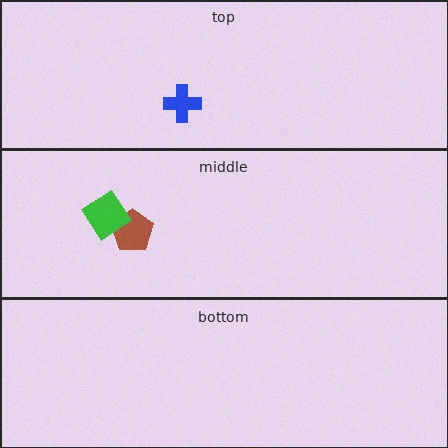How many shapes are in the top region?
1.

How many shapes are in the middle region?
2.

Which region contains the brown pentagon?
The middle region.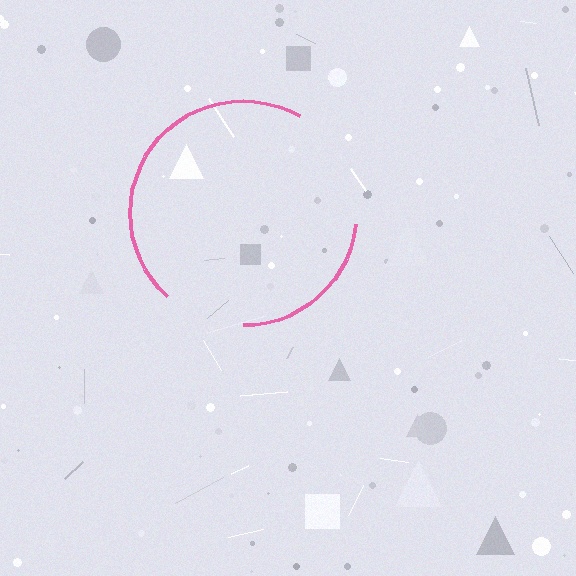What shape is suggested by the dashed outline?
The dashed outline suggests a circle.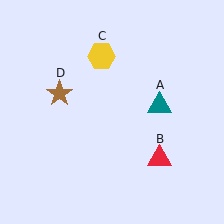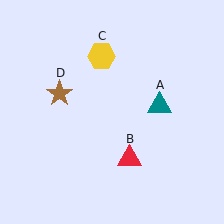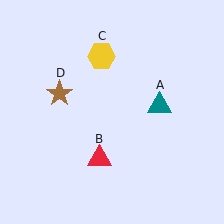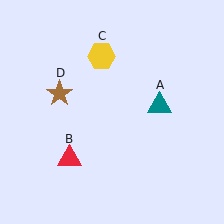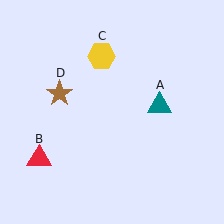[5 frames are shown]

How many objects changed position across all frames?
1 object changed position: red triangle (object B).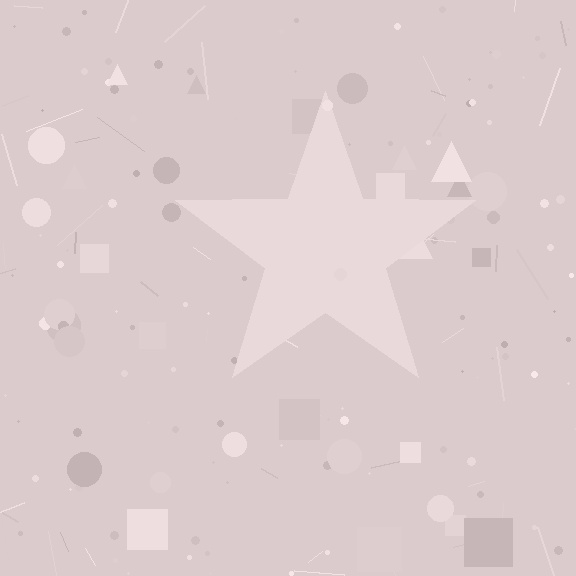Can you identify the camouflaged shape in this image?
The camouflaged shape is a star.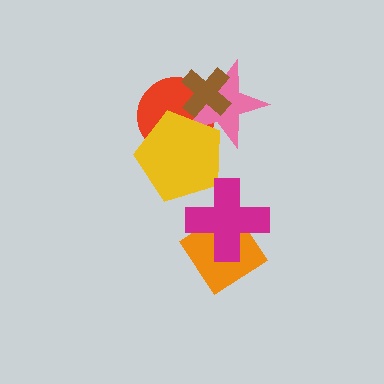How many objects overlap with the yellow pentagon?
3 objects overlap with the yellow pentagon.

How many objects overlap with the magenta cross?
2 objects overlap with the magenta cross.